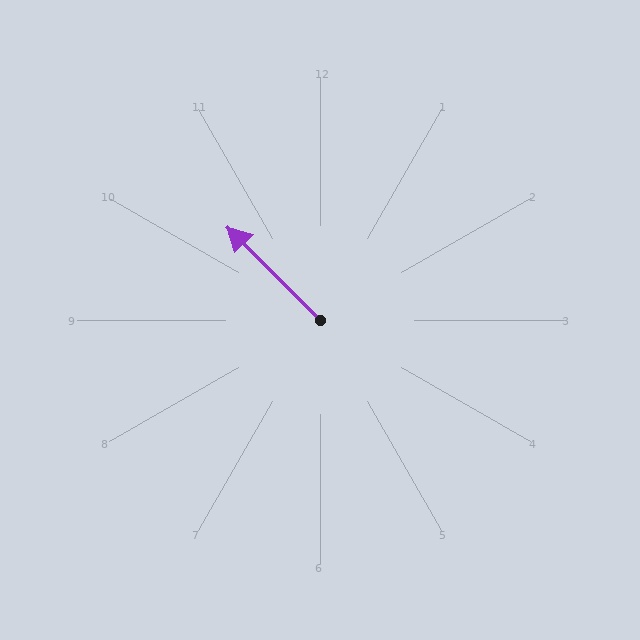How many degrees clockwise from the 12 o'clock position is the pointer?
Approximately 315 degrees.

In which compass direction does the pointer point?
Northwest.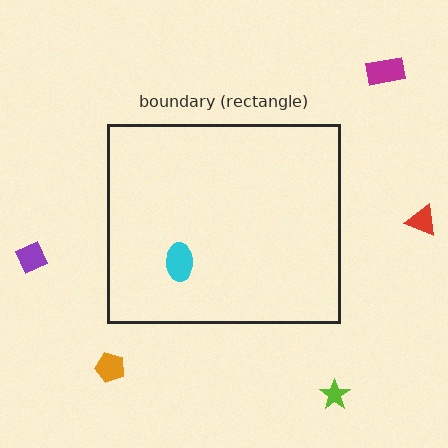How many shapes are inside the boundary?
1 inside, 5 outside.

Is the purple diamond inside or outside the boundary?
Outside.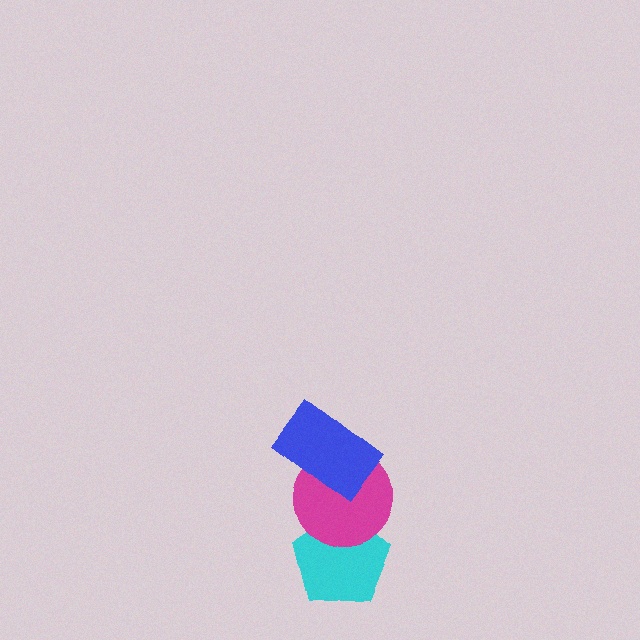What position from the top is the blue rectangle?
The blue rectangle is 1st from the top.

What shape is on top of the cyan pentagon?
The magenta circle is on top of the cyan pentagon.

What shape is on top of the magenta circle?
The blue rectangle is on top of the magenta circle.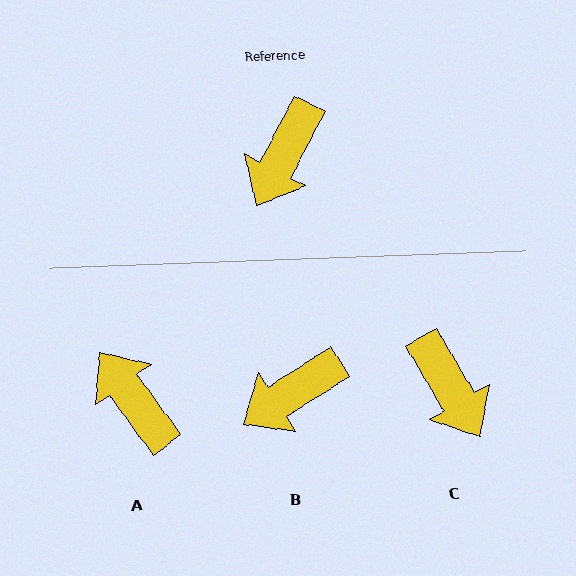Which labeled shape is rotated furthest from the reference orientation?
A, about 117 degrees away.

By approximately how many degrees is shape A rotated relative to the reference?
Approximately 117 degrees clockwise.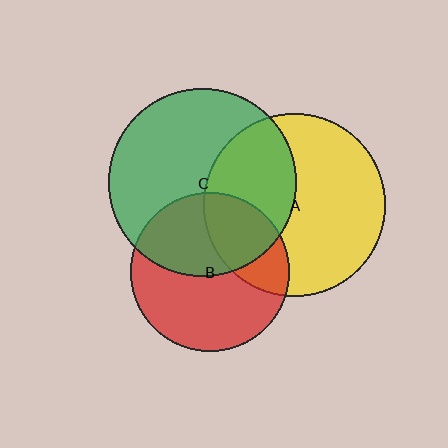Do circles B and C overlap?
Yes.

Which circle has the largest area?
Circle C (green).